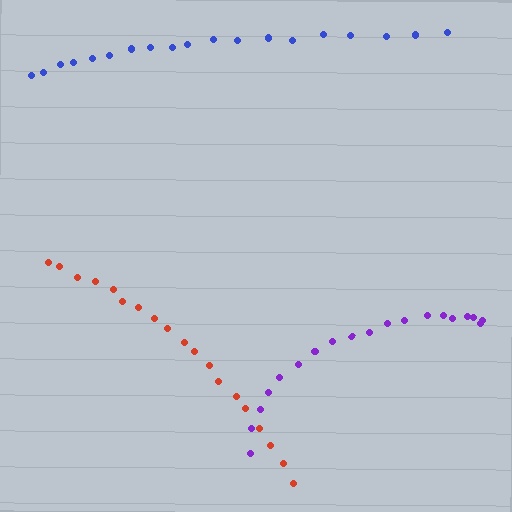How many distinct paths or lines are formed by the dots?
There are 3 distinct paths.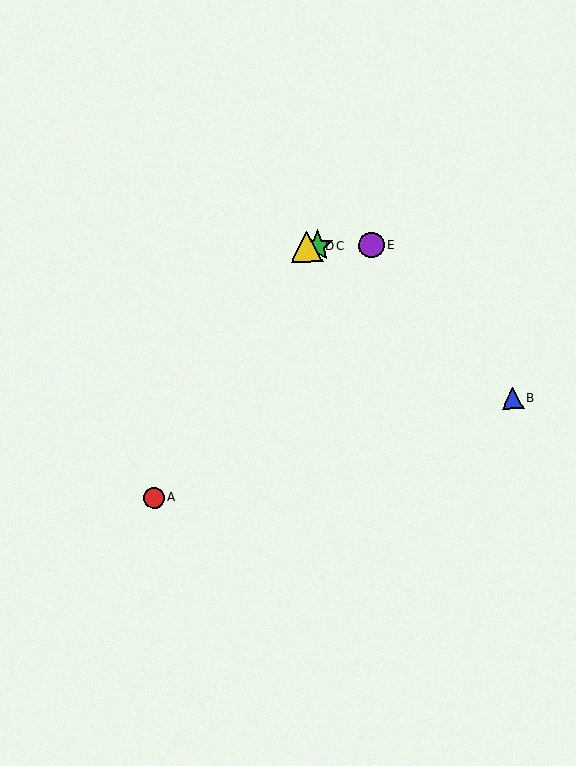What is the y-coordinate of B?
Object B is at y≈398.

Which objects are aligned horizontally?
Objects C, D, E are aligned horizontally.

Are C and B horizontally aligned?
No, C is at y≈246 and B is at y≈398.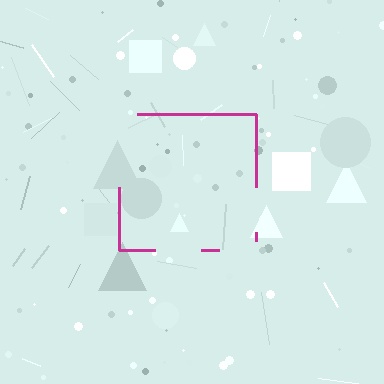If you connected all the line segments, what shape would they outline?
They would outline a square.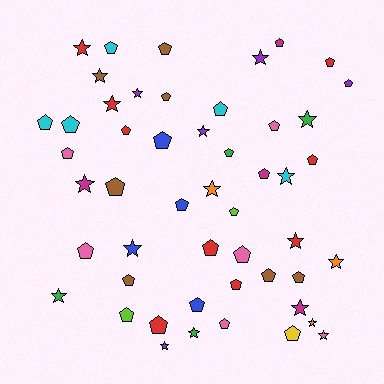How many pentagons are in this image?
There are 31 pentagons.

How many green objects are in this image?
There are 4 green objects.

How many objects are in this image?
There are 50 objects.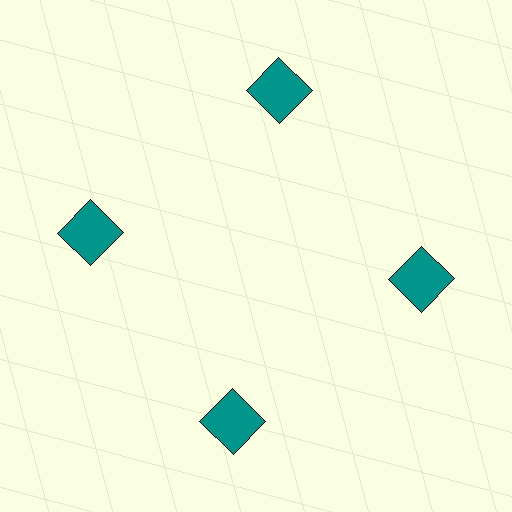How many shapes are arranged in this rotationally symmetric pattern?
There are 4 shapes, arranged in 4 groups of 1.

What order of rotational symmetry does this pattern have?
This pattern has 4-fold rotational symmetry.